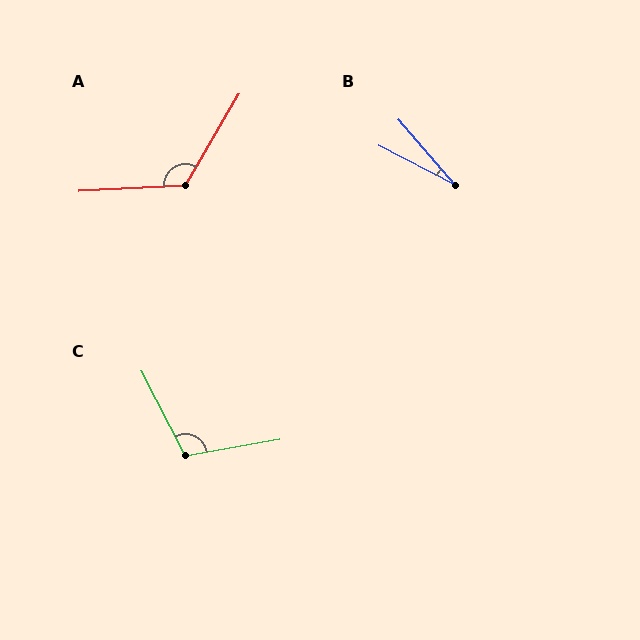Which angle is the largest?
A, at approximately 124 degrees.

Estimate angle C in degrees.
Approximately 107 degrees.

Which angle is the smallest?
B, at approximately 22 degrees.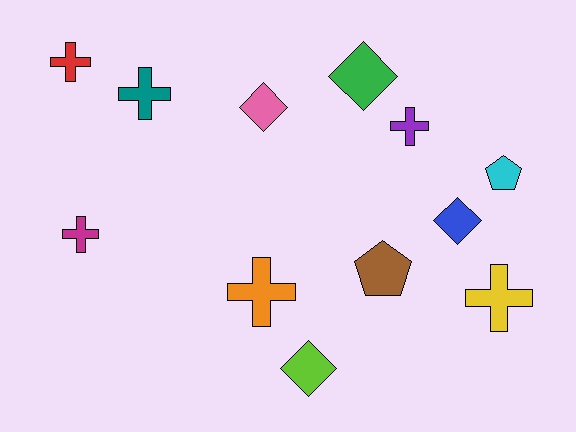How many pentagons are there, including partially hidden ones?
There are 2 pentagons.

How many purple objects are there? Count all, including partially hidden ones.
There is 1 purple object.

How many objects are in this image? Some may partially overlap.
There are 12 objects.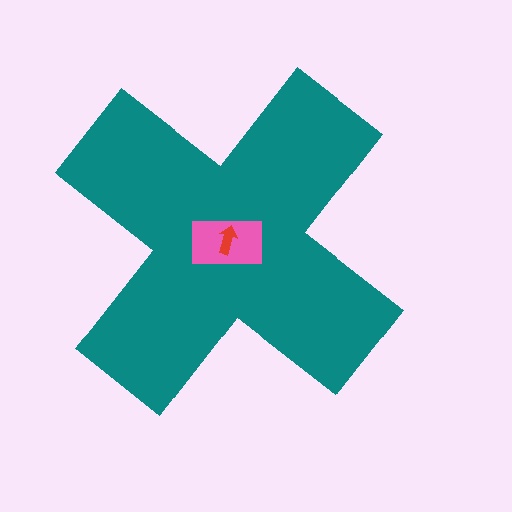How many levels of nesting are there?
3.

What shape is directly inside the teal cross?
The pink rectangle.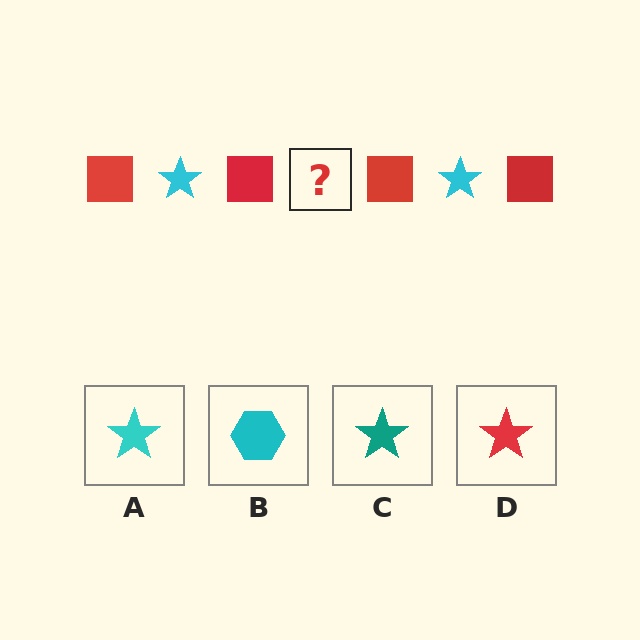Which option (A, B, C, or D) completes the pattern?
A.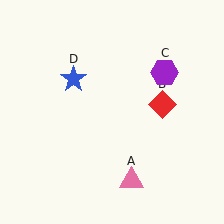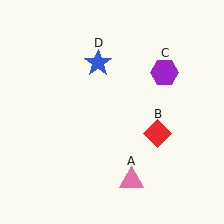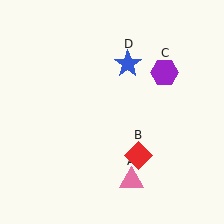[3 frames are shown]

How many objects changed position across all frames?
2 objects changed position: red diamond (object B), blue star (object D).